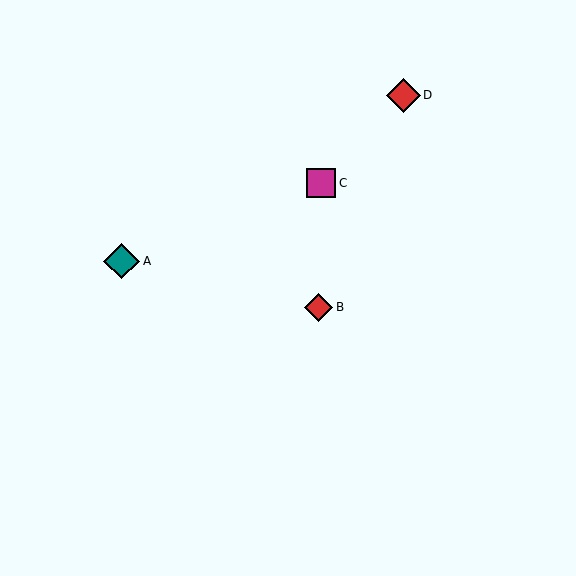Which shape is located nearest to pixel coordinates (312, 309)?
The red diamond (labeled B) at (318, 307) is nearest to that location.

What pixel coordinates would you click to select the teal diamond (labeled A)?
Click at (122, 261) to select the teal diamond A.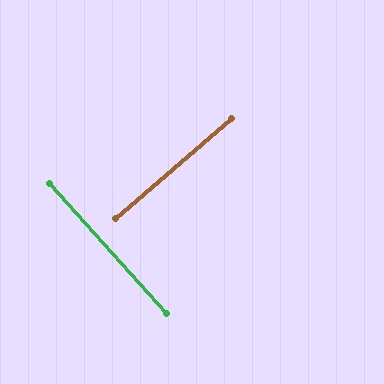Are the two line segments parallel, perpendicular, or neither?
Perpendicular — they meet at approximately 89°.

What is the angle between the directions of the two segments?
Approximately 89 degrees.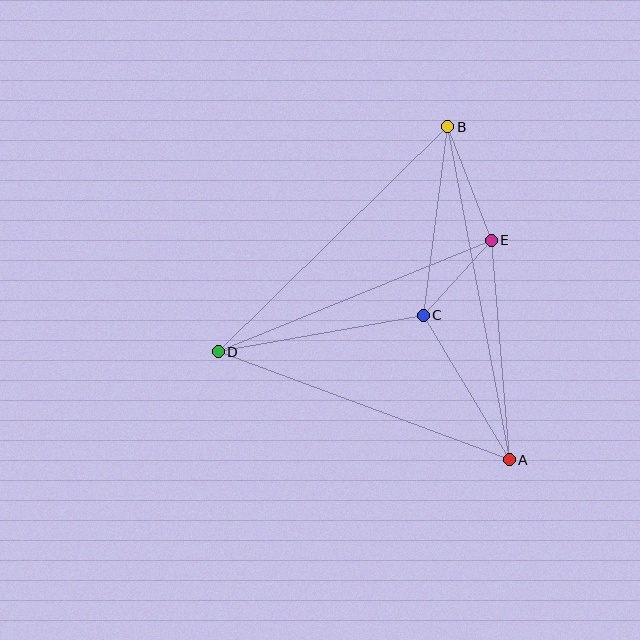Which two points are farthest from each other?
Points A and B are farthest from each other.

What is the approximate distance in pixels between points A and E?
The distance between A and E is approximately 221 pixels.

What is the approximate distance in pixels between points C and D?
The distance between C and D is approximately 208 pixels.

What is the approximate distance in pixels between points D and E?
The distance between D and E is approximately 295 pixels.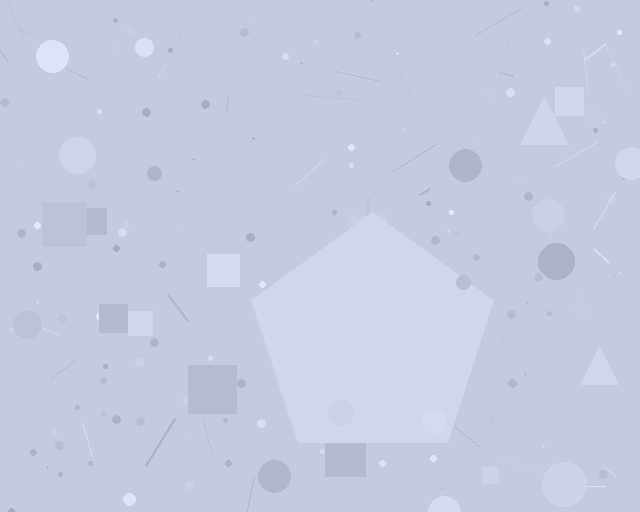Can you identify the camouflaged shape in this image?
The camouflaged shape is a pentagon.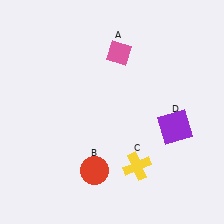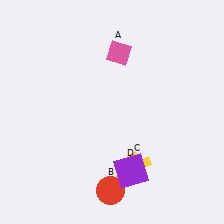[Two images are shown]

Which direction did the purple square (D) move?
The purple square (D) moved left.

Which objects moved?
The objects that moved are: the red circle (B), the purple square (D).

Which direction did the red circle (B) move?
The red circle (B) moved down.